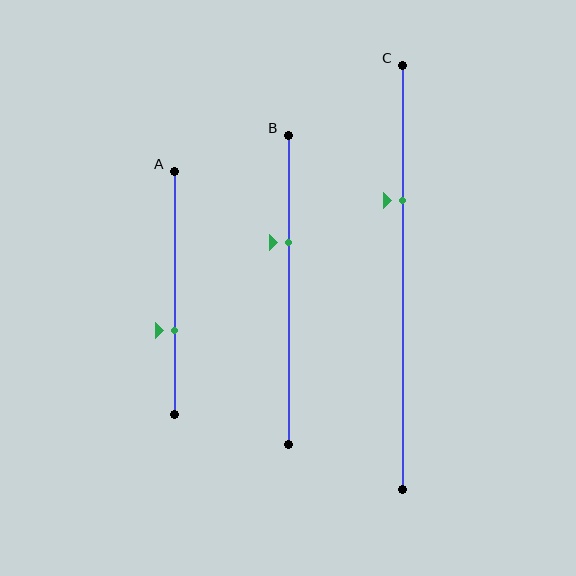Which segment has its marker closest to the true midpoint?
Segment B has its marker closest to the true midpoint.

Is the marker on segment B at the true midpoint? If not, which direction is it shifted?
No, the marker on segment B is shifted upward by about 15% of the segment length.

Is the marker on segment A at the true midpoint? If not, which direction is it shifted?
No, the marker on segment A is shifted downward by about 15% of the segment length.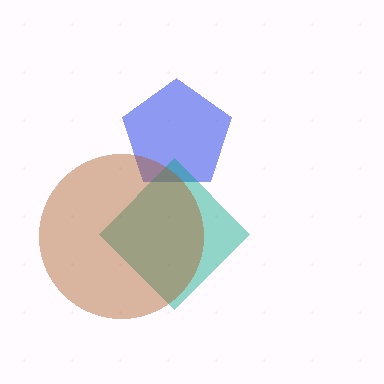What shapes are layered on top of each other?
The layered shapes are: a blue pentagon, a teal diamond, a brown circle.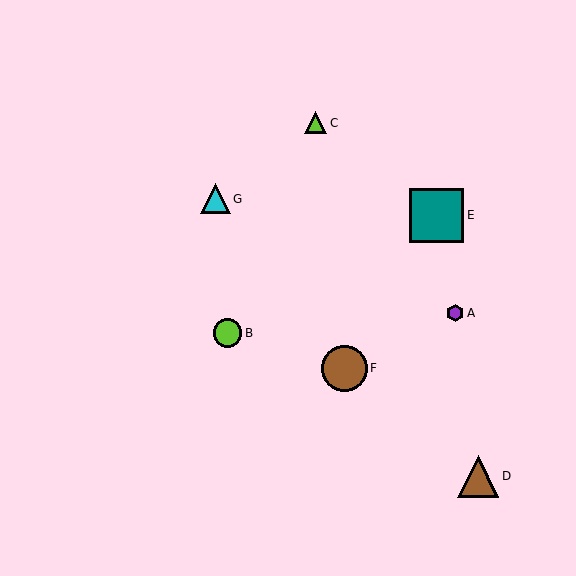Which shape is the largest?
The teal square (labeled E) is the largest.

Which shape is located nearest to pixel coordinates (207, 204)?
The cyan triangle (labeled G) at (215, 199) is nearest to that location.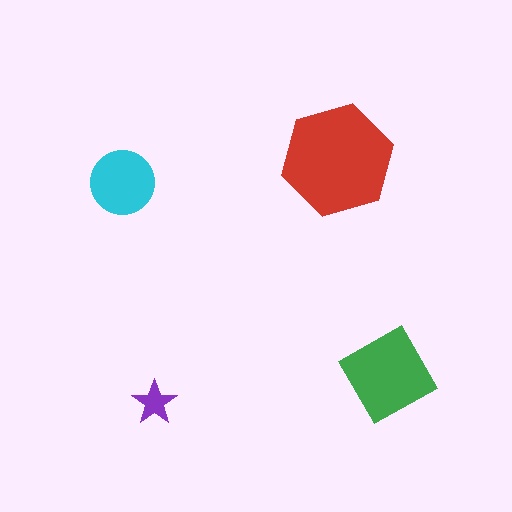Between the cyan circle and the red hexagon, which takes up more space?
The red hexagon.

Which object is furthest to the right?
The green diamond is rightmost.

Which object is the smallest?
The purple star.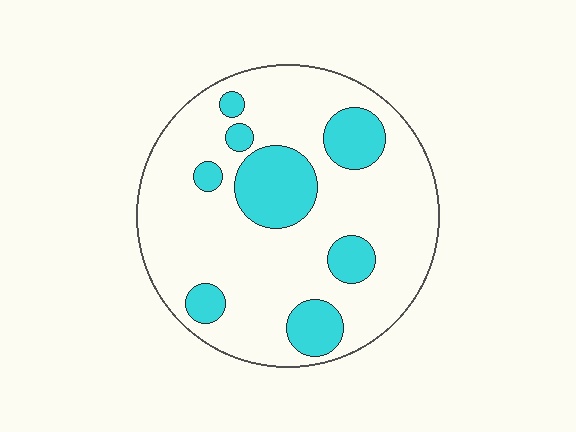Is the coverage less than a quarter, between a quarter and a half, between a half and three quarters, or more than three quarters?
Less than a quarter.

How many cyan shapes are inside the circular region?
8.